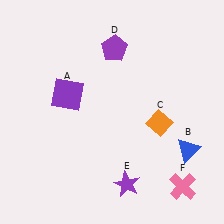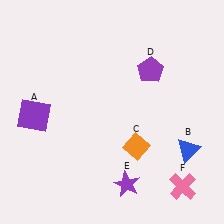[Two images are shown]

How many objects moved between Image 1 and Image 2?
3 objects moved between the two images.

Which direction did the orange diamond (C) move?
The orange diamond (C) moved down.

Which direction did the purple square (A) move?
The purple square (A) moved left.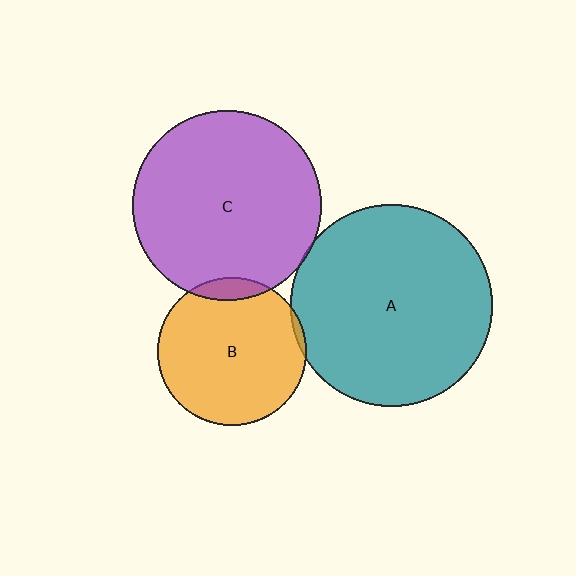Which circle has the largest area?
Circle A (teal).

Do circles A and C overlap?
Yes.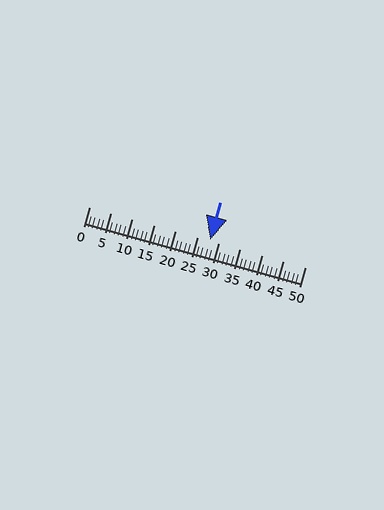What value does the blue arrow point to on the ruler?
The blue arrow points to approximately 28.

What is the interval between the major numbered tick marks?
The major tick marks are spaced 5 units apart.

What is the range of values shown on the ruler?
The ruler shows values from 0 to 50.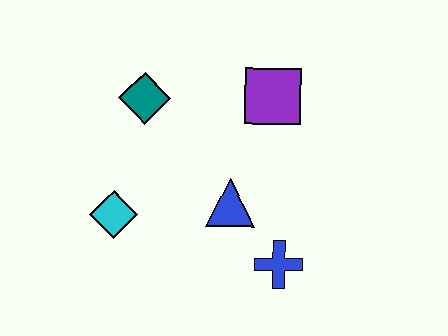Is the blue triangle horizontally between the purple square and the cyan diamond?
Yes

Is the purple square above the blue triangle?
Yes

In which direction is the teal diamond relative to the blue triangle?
The teal diamond is above the blue triangle.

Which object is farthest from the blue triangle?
The teal diamond is farthest from the blue triangle.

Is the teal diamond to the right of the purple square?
No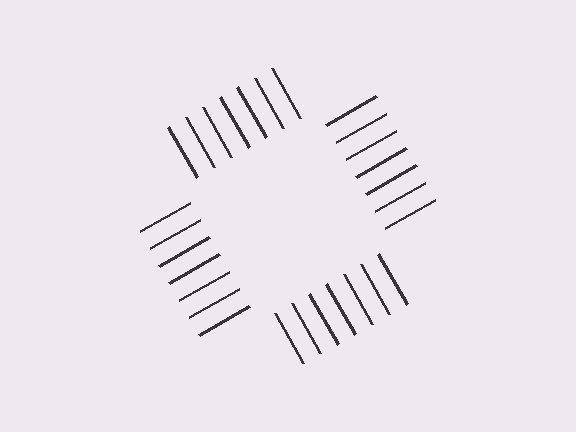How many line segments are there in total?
28 — 7 along each of the 4 edges.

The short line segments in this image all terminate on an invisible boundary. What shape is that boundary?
An illusory square — the line segments terminate on its edges but no continuous stroke is drawn.